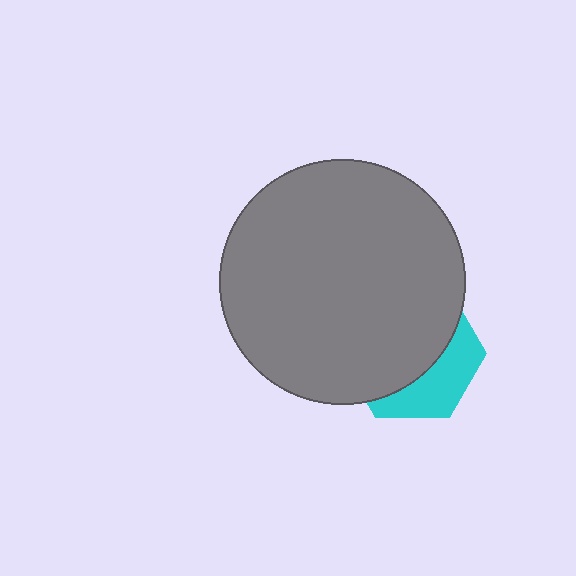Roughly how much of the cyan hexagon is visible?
A small part of it is visible (roughly 34%).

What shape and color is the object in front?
The object in front is a gray circle.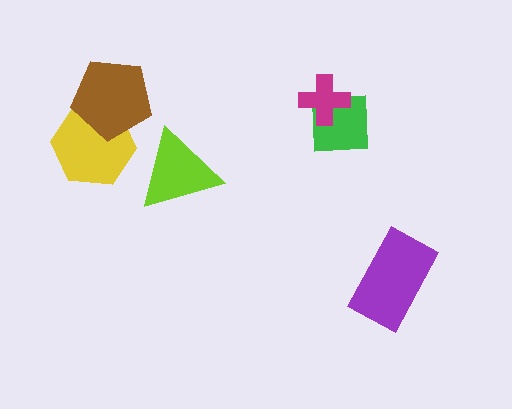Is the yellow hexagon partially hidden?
Yes, it is partially covered by another shape.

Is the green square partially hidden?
Yes, it is partially covered by another shape.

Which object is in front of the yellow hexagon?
The brown pentagon is in front of the yellow hexagon.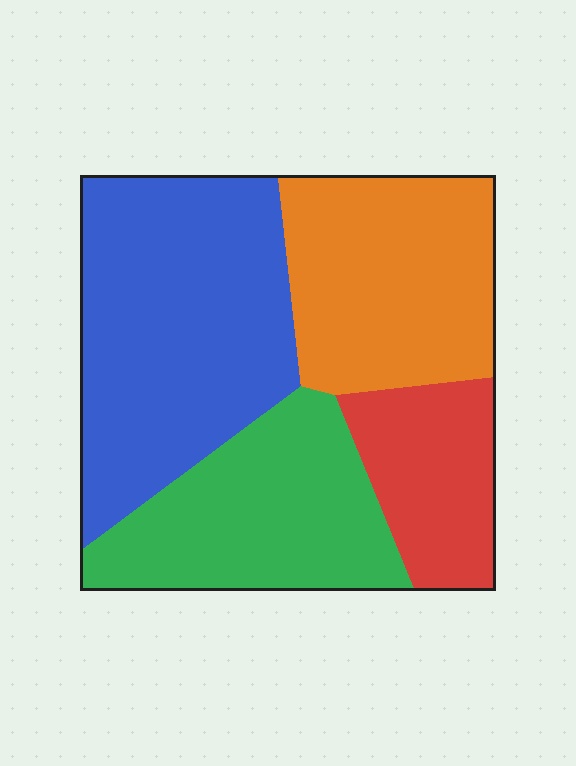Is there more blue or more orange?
Blue.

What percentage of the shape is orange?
Orange takes up about one quarter (1/4) of the shape.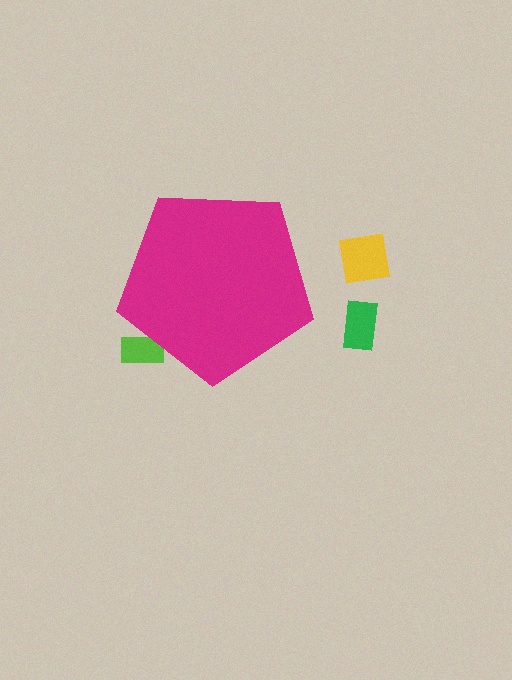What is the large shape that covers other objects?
A magenta pentagon.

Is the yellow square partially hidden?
No, the yellow square is fully visible.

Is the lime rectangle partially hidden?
Yes, the lime rectangle is partially hidden behind the magenta pentagon.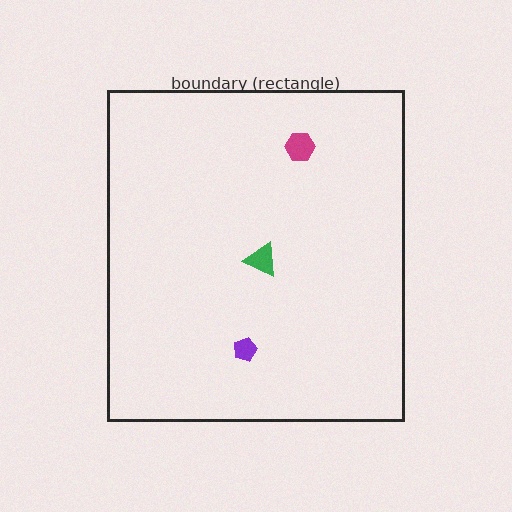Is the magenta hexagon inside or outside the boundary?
Inside.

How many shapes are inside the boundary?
3 inside, 0 outside.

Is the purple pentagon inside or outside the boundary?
Inside.